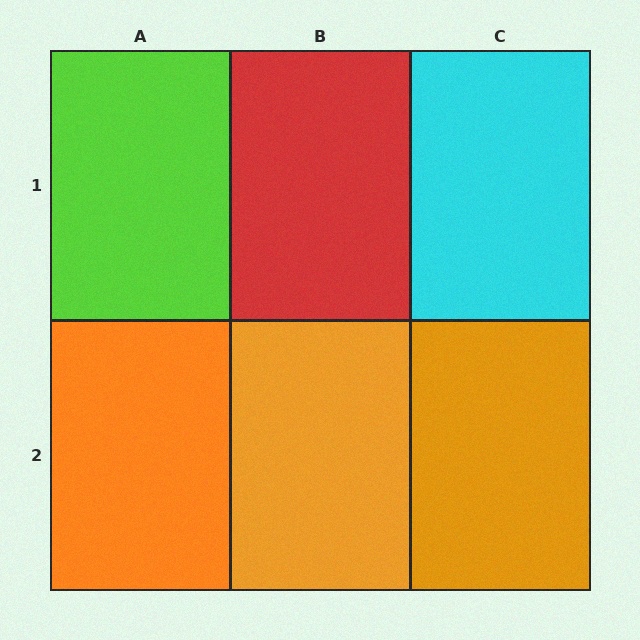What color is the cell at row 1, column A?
Lime.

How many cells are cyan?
1 cell is cyan.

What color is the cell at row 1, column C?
Cyan.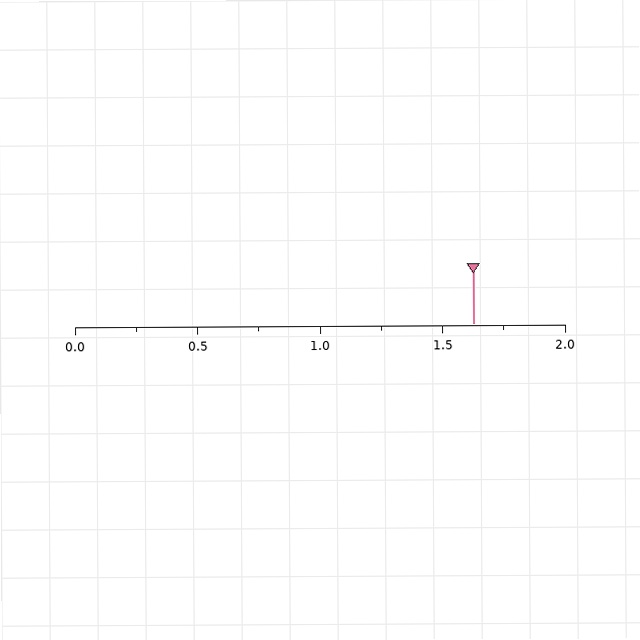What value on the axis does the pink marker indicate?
The marker indicates approximately 1.62.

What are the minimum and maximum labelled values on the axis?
The axis runs from 0.0 to 2.0.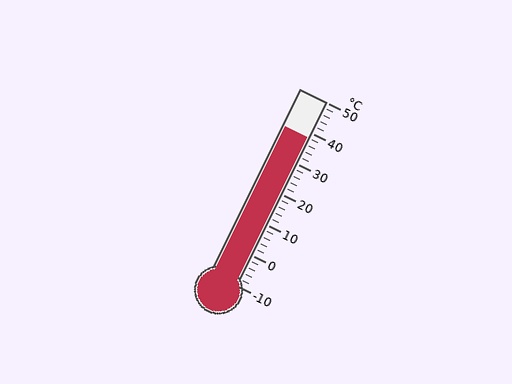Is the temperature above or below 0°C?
The temperature is above 0°C.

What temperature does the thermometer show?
The thermometer shows approximately 38°C.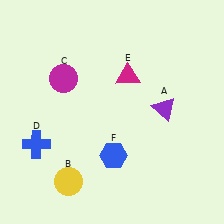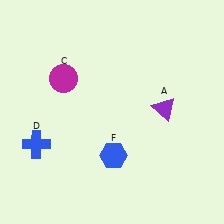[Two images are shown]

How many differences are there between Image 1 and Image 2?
There are 2 differences between the two images.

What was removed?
The magenta triangle (E), the yellow circle (B) were removed in Image 2.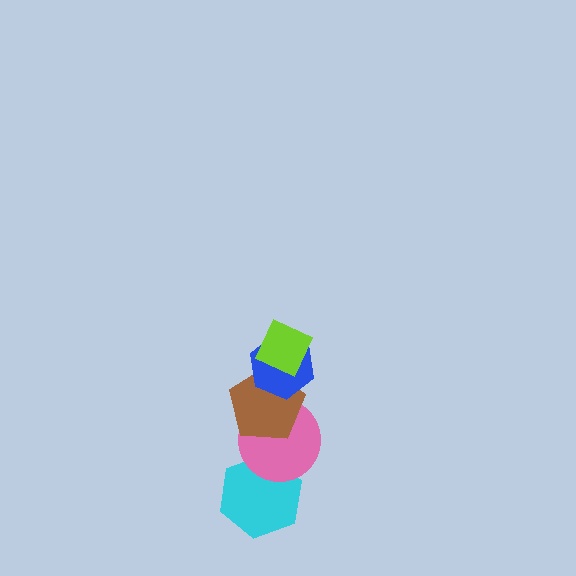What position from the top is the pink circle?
The pink circle is 4th from the top.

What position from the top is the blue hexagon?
The blue hexagon is 2nd from the top.